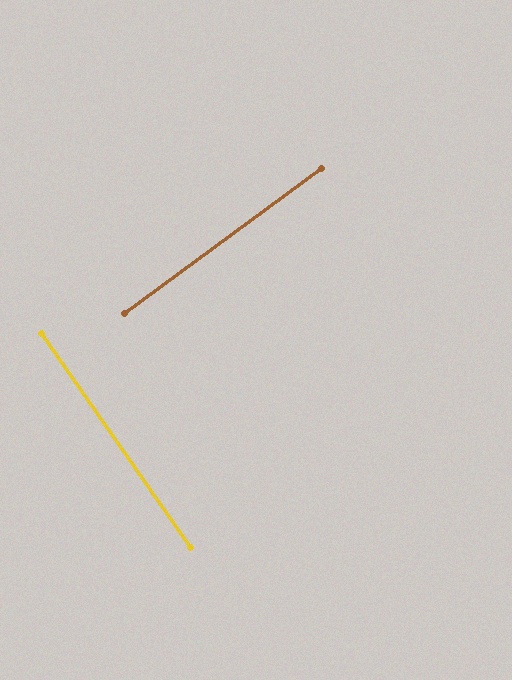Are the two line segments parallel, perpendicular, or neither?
Perpendicular — they meet at approximately 88°.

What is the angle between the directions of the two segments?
Approximately 88 degrees.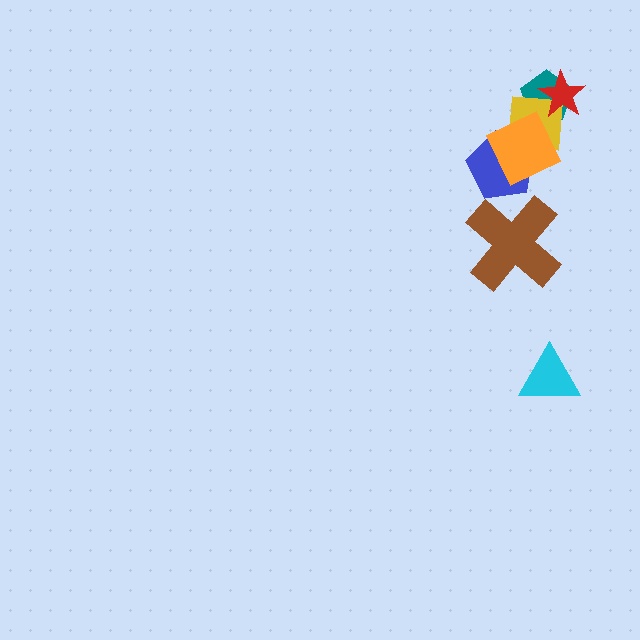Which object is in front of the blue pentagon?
The orange diamond is in front of the blue pentagon.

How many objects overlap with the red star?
2 objects overlap with the red star.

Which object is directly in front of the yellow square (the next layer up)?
The red star is directly in front of the yellow square.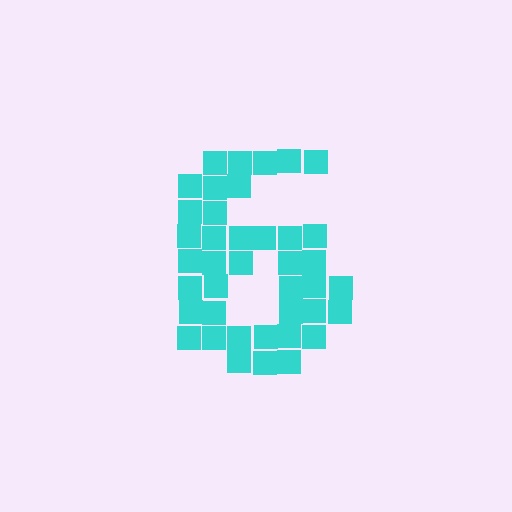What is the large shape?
The large shape is the digit 6.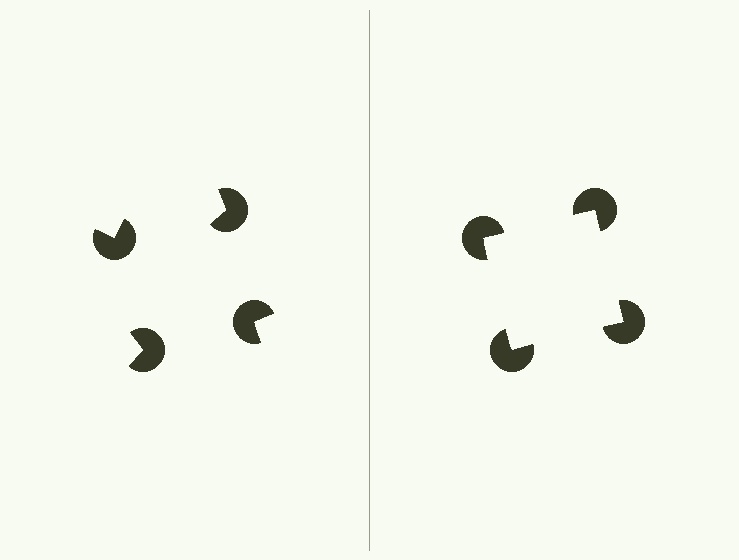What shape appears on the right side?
An illusory square.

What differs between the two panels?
The pac-man discs are positioned identically on both sides; only the wedge orientations differ. On the right they align to a square; on the left they are misaligned.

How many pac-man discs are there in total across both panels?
8 — 4 on each side.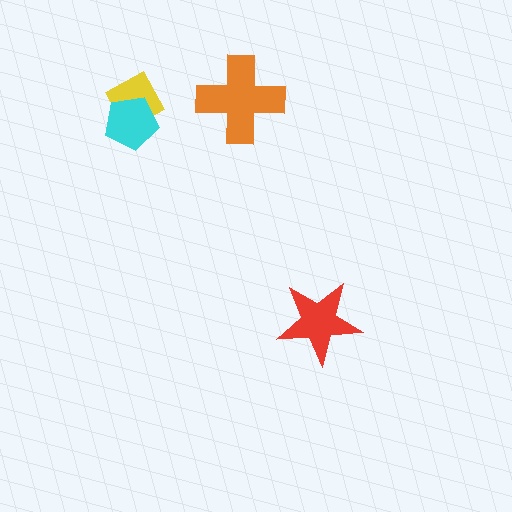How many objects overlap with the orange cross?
0 objects overlap with the orange cross.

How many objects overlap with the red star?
0 objects overlap with the red star.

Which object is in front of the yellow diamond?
The cyan pentagon is in front of the yellow diamond.